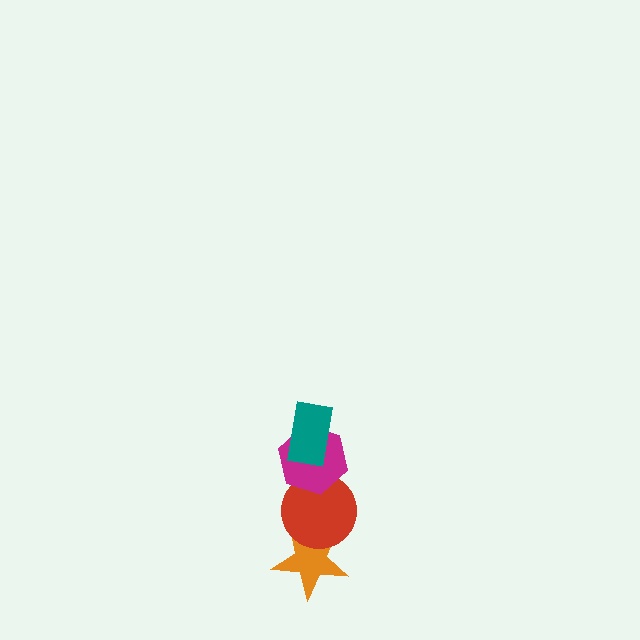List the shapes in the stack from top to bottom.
From top to bottom: the teal rectangle, the magenta hexagon, the red circle, the orange star.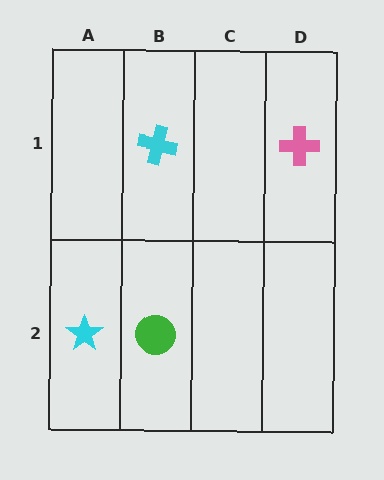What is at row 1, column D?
A pink cross.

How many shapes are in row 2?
2 shapes.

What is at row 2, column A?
A cyan star.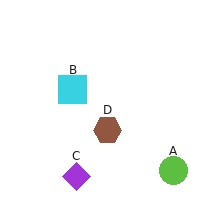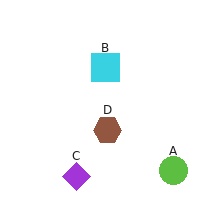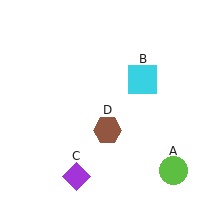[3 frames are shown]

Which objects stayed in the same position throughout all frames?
Lime circle (object A) and purple diamond (object C) and brown hexagon (object D) remained stationary.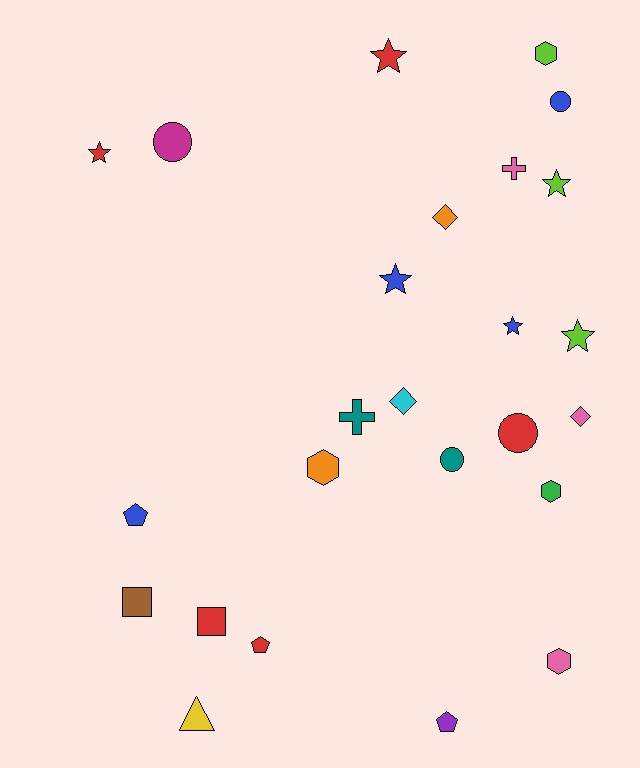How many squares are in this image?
There are 2 squares.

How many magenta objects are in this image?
There is 1 magenta object.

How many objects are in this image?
There are 25 objects.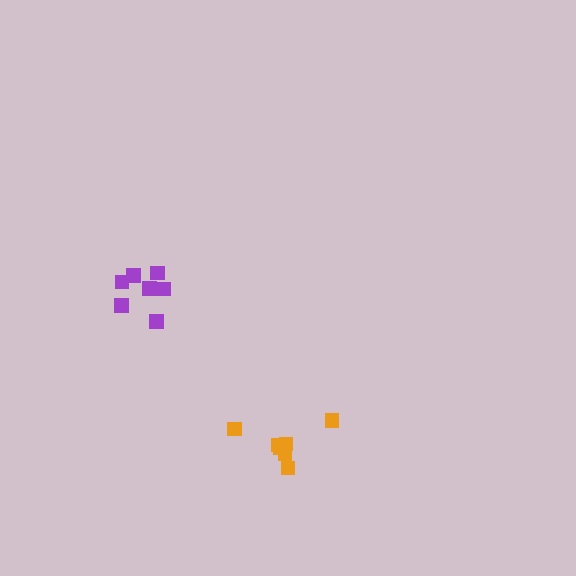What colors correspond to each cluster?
The clusters are colored: purple, orange.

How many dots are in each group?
Group 1: 7 dots, Group 2: 7 dots (14 total).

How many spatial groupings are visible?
There are 2 spatial groupings.